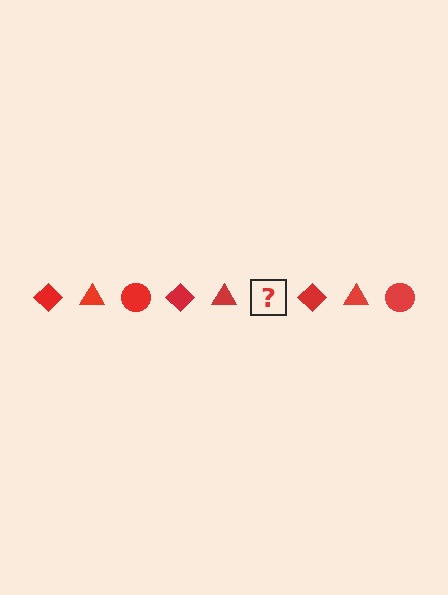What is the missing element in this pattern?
The missing element is a red circle.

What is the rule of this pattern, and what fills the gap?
The rule is that the pattern cycles through diamond, triangle, circle shapes in red. The gap should be filled with a red circle.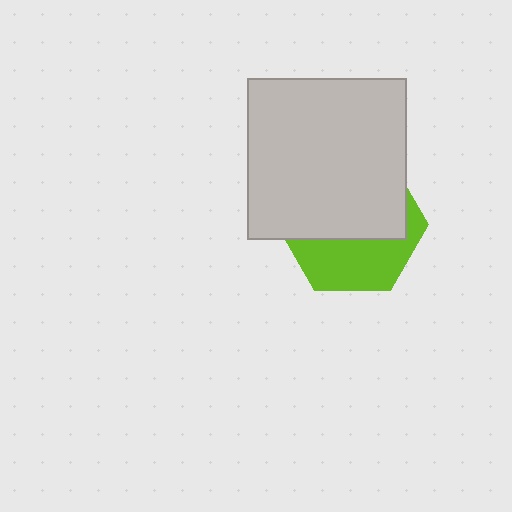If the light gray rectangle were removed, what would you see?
You would see the complete lime hexagon.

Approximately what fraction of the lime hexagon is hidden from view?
Roughly 59% of the lime hexagon is hidden behind the light gray rectangle.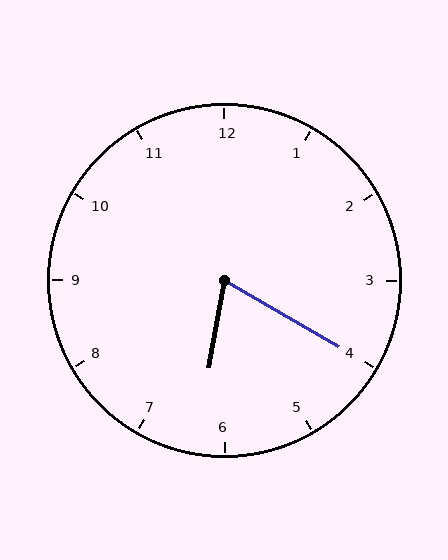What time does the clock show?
6:20.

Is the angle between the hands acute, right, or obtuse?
It is acute.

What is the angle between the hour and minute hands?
Approximately 70 degrees.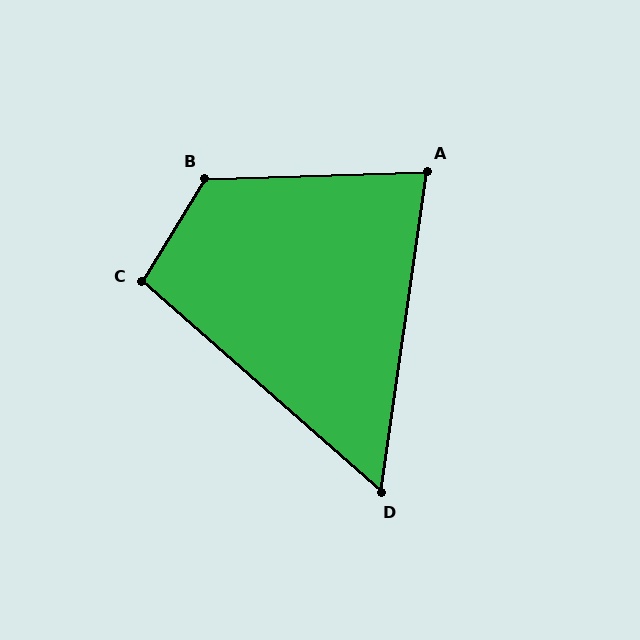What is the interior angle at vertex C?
Approximately 100 degrees (obtuse).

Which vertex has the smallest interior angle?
D, at approximately 57 degrees.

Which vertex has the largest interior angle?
B, at approximately 123 degrees.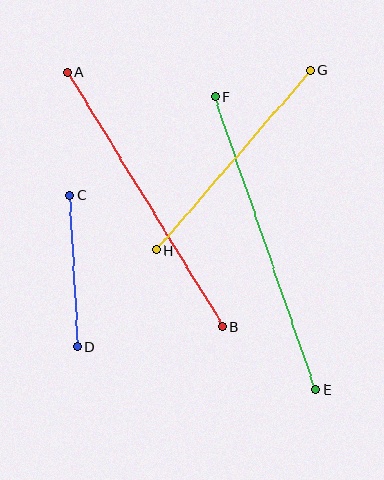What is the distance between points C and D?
The distance is approximately 152 pixels.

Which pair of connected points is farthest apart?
Points E and F are farthest apart.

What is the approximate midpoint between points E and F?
The midpoint is at approximately (266, 243) pixels.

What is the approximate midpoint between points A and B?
The midpoint is at approximately (145, 199) pixels.